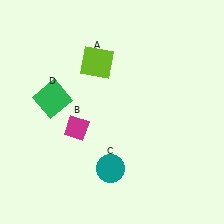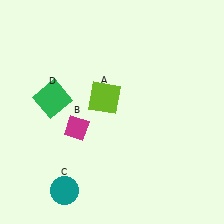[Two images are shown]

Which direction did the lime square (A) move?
The lime square (A) moved down.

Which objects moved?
The objects that moved are: the lime square (A), the teal circle (C).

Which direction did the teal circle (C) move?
The teal circle (C) moved left.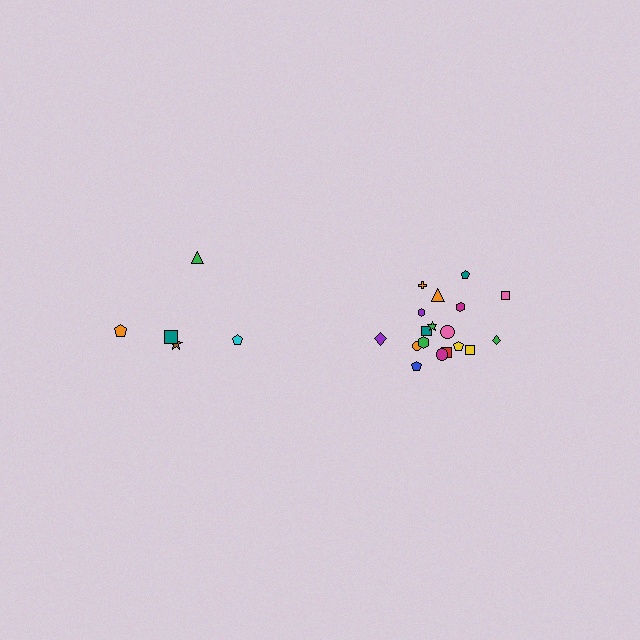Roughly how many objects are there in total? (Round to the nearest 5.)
Roughly 25 objects in total.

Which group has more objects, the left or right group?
The right group.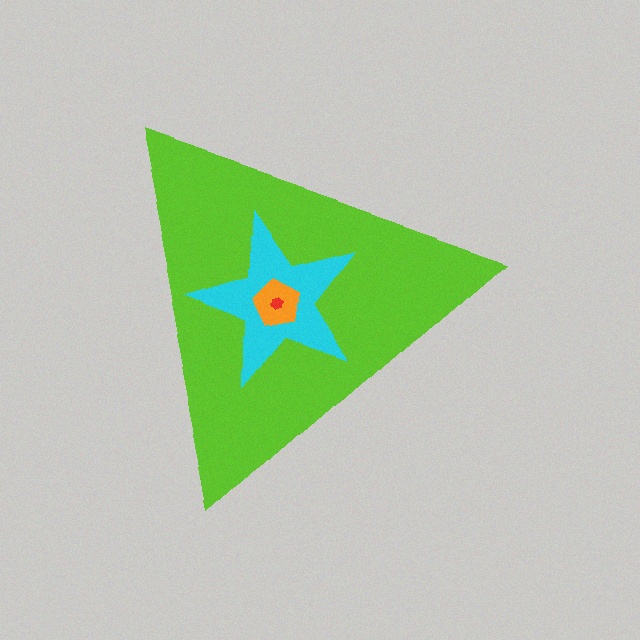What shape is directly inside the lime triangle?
The cyan star.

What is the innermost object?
The red hexagon.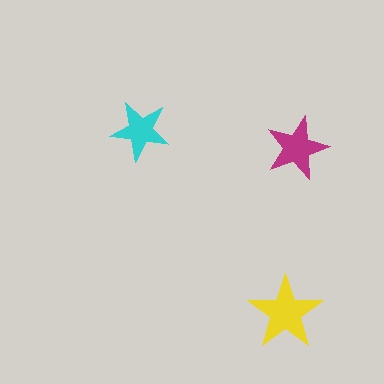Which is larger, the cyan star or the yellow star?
The yellow one.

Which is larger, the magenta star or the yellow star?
The yellow one.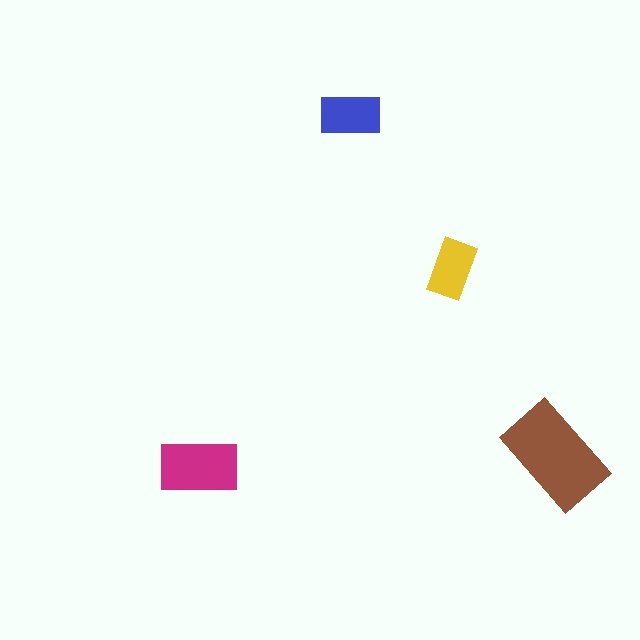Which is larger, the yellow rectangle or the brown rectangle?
The brown one.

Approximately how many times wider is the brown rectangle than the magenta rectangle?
About 1.5 times wider.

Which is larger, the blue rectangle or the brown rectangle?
The brown one.